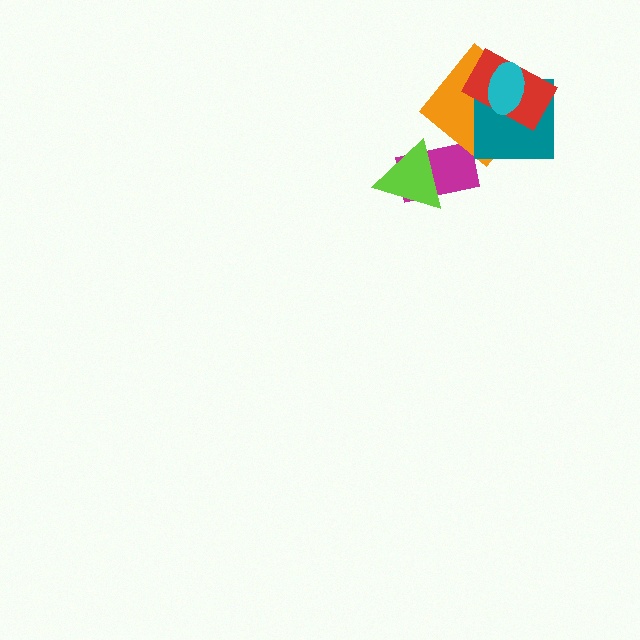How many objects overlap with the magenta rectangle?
1 object overlaps with the magenta rectangle.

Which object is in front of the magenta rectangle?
The lime triangle is in front of the magenta rectangle.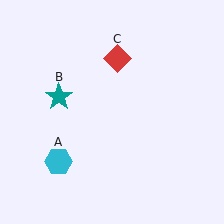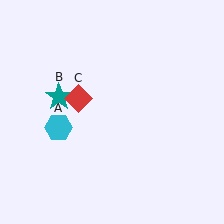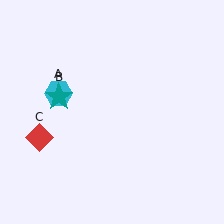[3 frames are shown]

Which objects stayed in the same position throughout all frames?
Teal star (object B) remained stationary.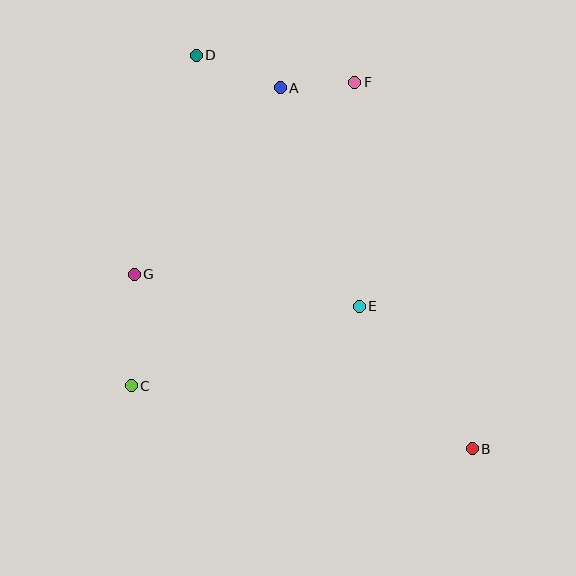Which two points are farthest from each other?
Points B and D are farthest from each other.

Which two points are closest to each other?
Points A and F are closest to each other.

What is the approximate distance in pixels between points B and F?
The distance between B and F is approximately 385 pixels.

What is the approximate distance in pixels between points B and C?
The distance between B and C is approximately 347 pixels.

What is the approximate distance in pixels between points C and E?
The distance between C and E is approximately 242 pixels.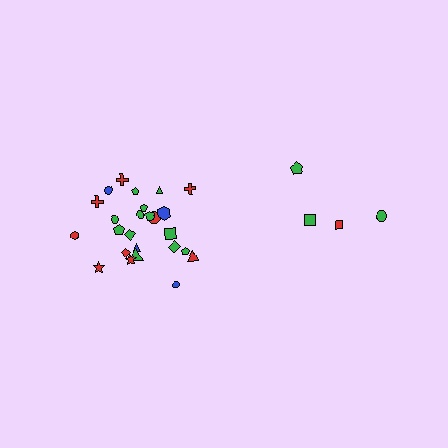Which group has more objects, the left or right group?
The left group.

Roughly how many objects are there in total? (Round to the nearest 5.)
Roughly 30 objects in total.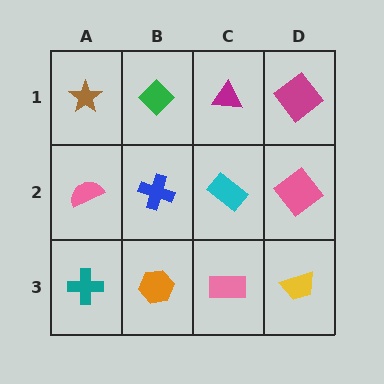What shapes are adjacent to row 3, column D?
A pink diamond (row 2, column D), a pink rectangle (row 3, column C).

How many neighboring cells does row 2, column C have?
4.